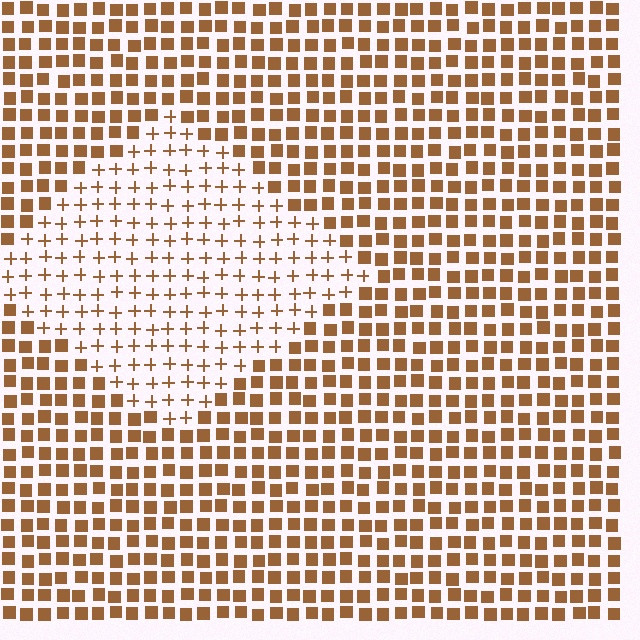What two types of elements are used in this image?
The image uses plus signs inside the diamond region and squares outside it.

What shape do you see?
I see a diamond.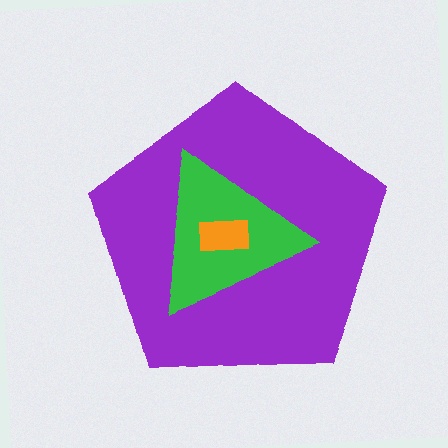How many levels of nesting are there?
3.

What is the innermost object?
The orange rectangle.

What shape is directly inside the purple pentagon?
The green triangle.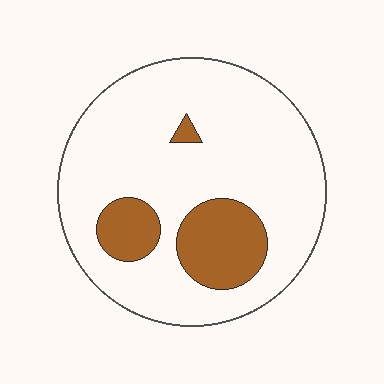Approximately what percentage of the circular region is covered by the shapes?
Approximately 20%.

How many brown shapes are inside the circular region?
3.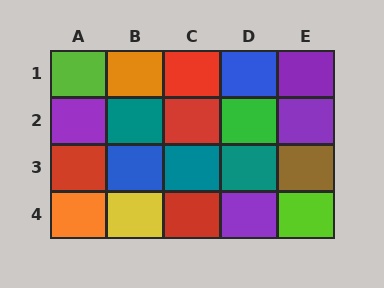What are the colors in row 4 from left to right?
Orange, yellow, red, purple, lime.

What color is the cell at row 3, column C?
Teal.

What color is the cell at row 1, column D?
Blue.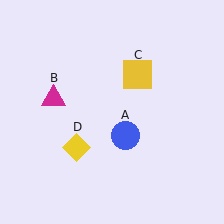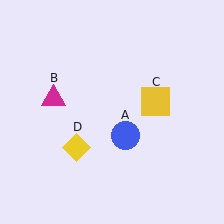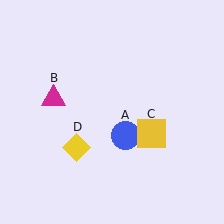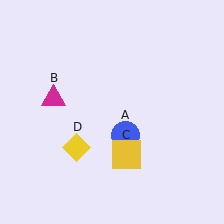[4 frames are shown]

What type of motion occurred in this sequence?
The yellow square (object C) rotated clockwise around the center of the scene.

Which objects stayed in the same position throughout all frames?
Blue circle (object A) and magenta triangle (object B) and yellow diamond (object D) remained stationary.